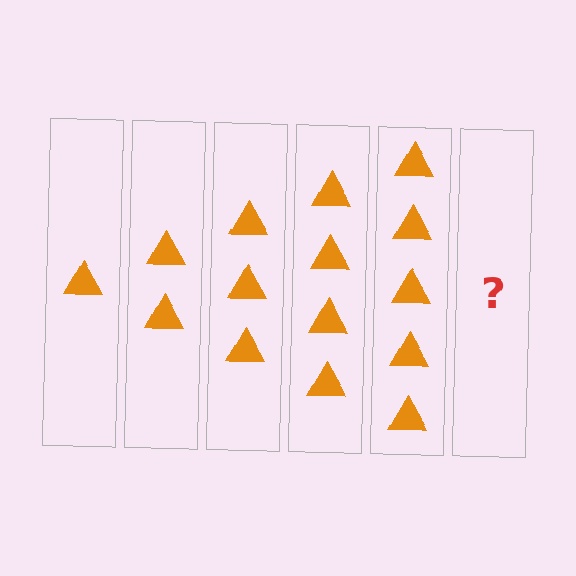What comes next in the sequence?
The next element should be 6 triangles.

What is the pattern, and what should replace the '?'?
The pattern is that each step adds one more triangle. The '?' should be 6 triangles.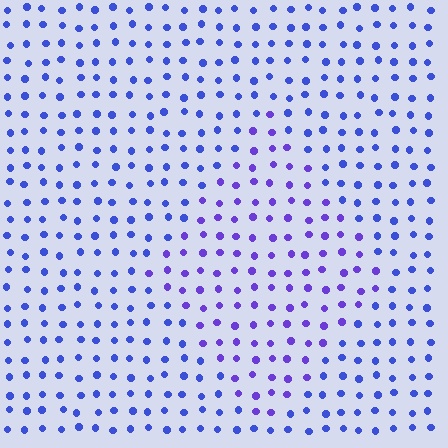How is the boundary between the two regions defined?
The boundary is defined purely by a slight shift in hue (about 26 degrees). Spacing, size, and orientation are identical on both sides.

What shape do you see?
I see a diamond.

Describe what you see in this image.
The image is filled with small blue elements in a uniform arrangement. A diamond-shaped region is visible where the elements are tinted to a slightly different hue, forming a subtle color boundary.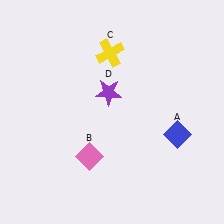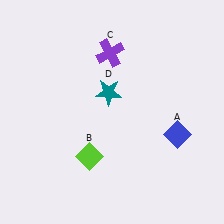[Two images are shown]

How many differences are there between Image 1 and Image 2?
There are 3 differences between the two images.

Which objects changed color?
B changed from pink to lime. C changed from yellow to purple. D changed from purple to teal.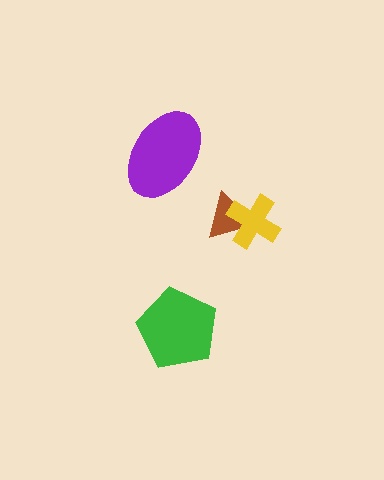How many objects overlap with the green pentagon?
0 objects overlap with the green pentagon.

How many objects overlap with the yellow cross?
1 object overlaps with the yellow cross.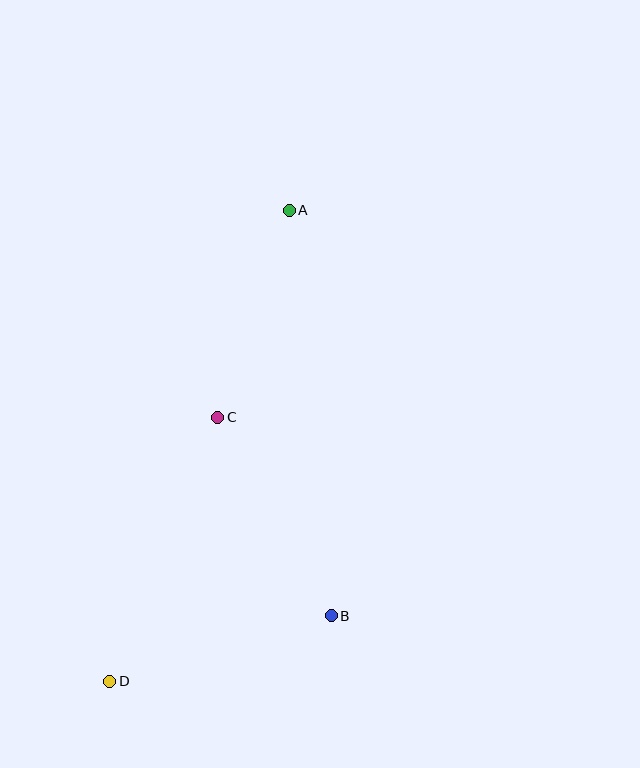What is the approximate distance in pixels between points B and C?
The distance between B and C is approximately 229 pixels.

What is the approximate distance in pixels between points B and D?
The distance between B and D is approximately 231 pixels.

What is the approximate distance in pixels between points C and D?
The distance between C and D is approximately 285 pixels.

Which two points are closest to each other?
Points A and C are closest to each other.